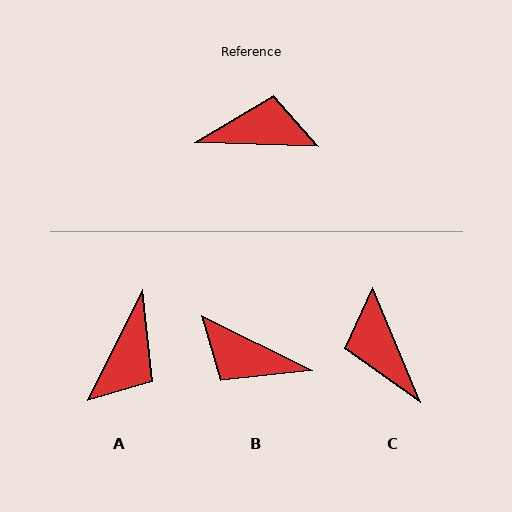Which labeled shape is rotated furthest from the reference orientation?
B, about 155 degrees away.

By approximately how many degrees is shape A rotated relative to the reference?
Approximately 115 degrees clockwise.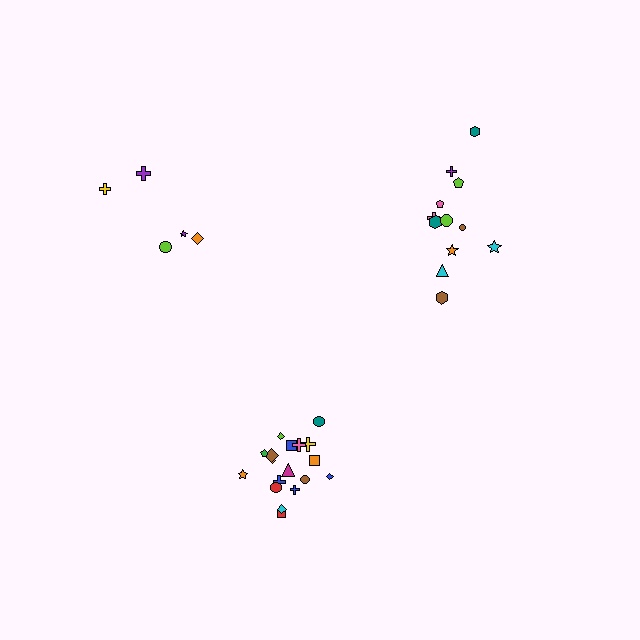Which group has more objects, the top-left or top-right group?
The top-right group.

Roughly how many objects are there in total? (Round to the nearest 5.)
Roughly 35 objects in total.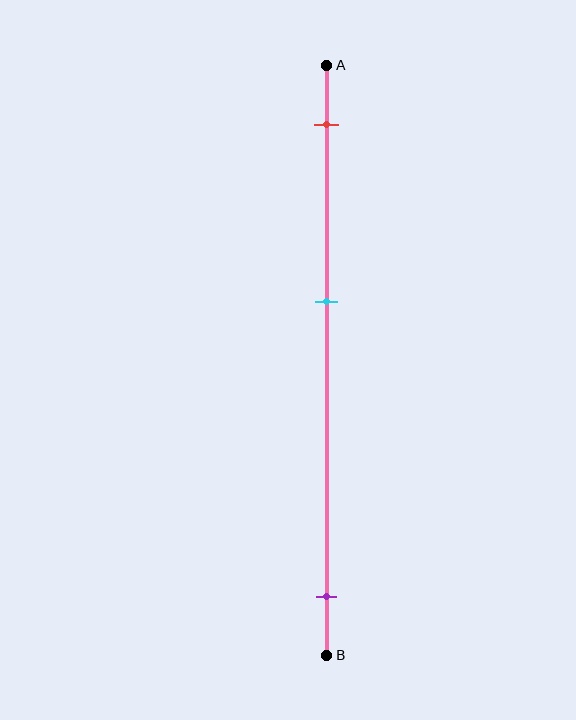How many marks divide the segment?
There are 3 marks dividing the segment.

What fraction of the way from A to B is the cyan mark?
The cyan mark is approximately 40% (0.4) of the way from A to B.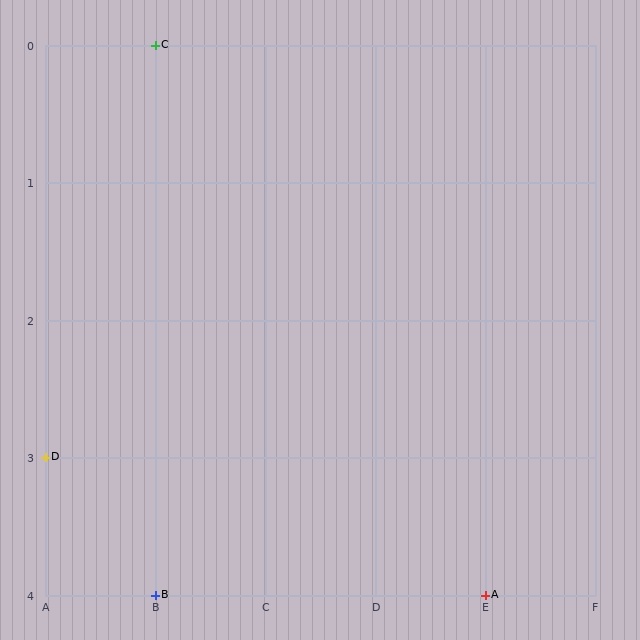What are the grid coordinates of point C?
Point C is at grid coordinates (B, 0).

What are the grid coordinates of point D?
Point D is at grid coordinates (A, 3).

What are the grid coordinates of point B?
Point B is at grid coordinates (B, 4).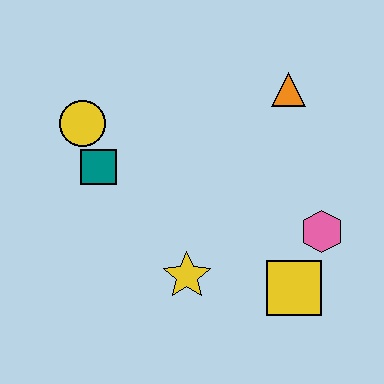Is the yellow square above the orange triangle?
No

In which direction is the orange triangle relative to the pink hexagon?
The orange triangle is above the pink hexagon.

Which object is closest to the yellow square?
The pink hexagon is closest to the yellow square.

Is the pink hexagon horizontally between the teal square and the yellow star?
No